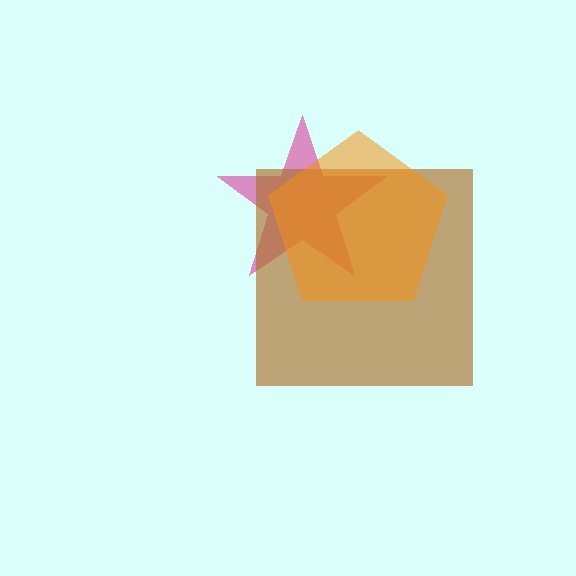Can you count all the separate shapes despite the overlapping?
Yes, there are 3 separate shapes.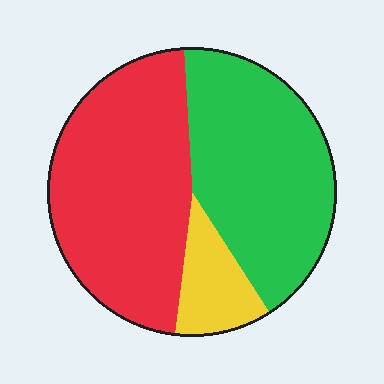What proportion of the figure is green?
Green takes up between a quarter and a half of the figure.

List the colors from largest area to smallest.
From largest to smallest: red, green, yellow.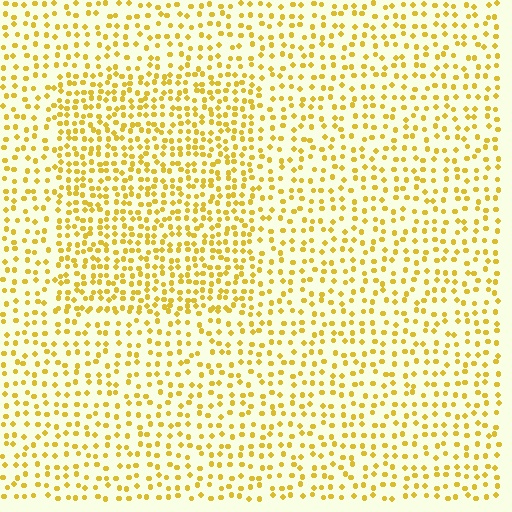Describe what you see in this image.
The image contains small yellow elements arranged at two different densities. A rectangle-shaped region is visible where the elements are more densely packed than the surrounding area.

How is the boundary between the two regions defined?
The boundary is defined by a change in element density (approximately 1.7x ratio). All elements are the same color, size, and shape.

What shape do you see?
I see a rectangle.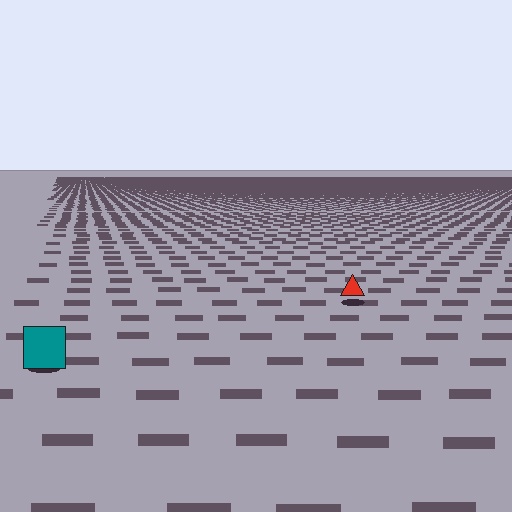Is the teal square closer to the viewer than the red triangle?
Yes. The teal square is closer — you can tell from the texture gradient: the ground texture is coarser near it.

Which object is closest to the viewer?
The teal square is closest. The texture marks near it are larger and more spread out.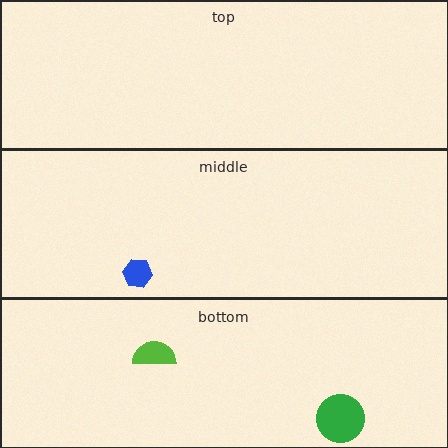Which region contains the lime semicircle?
The bottom region.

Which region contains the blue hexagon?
The middle region.